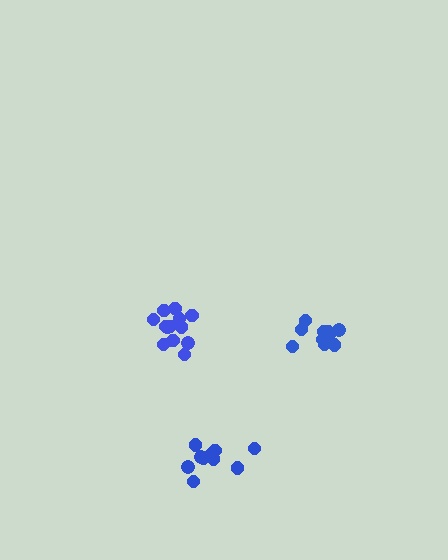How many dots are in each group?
Group 1: 13 dots, Group 2: 12 dots, Group 3: 10 dots (35 total).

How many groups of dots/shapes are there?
There are 3 groups.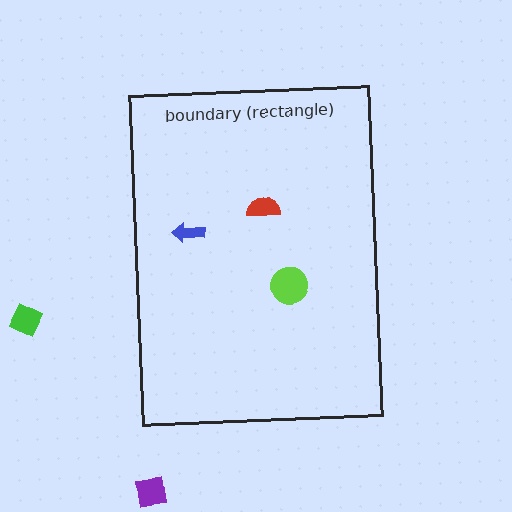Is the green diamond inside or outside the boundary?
Outside.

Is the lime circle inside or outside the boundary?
Inside.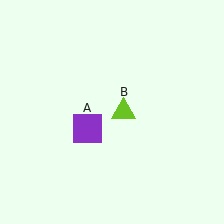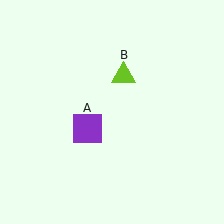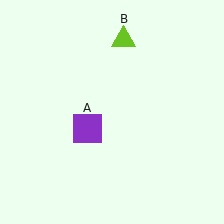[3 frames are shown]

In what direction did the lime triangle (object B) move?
The lime triangle (object B) moved up.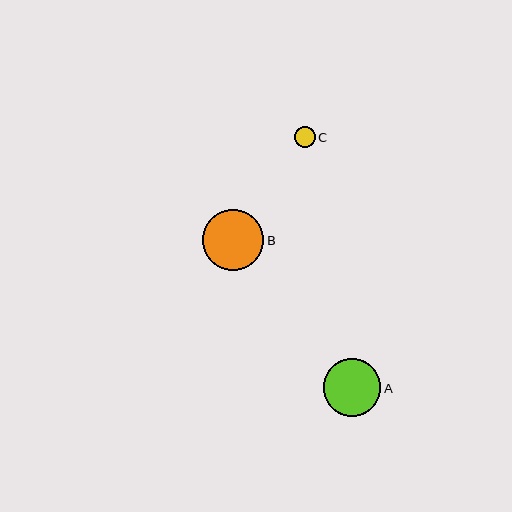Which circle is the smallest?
Circle C is the smallest with a size of approximately 21 pixels.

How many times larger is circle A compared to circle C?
Circle A is approximately 2.8 times the size of circle C.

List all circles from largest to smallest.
From largest to smallest: B, A, C.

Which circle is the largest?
Circle B is the largest with a size of approximately 61 pixels.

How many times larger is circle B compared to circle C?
Circle B is approximately 3.0 times the size of circle C.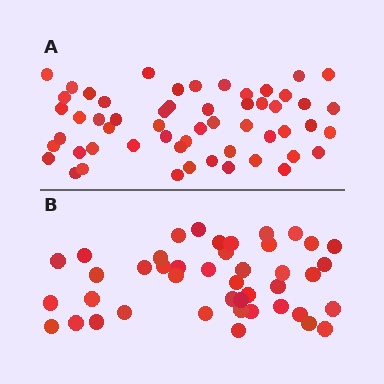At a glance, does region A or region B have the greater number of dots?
Region A (the top region) has more dots.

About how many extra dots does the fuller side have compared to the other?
Region A has roughly 12 or so more dots than region B.